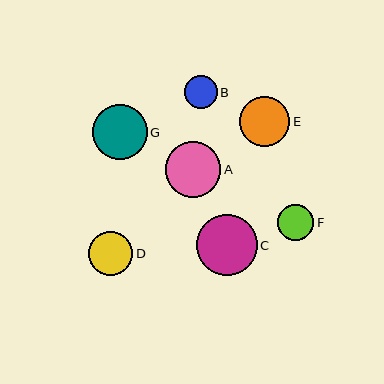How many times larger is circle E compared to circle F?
Circle E is approximately 1.4 times the size of circle F.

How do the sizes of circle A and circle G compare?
Circle A and circle G are approximately the same size.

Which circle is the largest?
Circle C is the largest with a size of approximately 61 pixels.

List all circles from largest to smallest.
From largest to smallest: C, A, G, E, D, F, B.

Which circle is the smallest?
Circle B is the smallest with a size of approximately 33 pixels.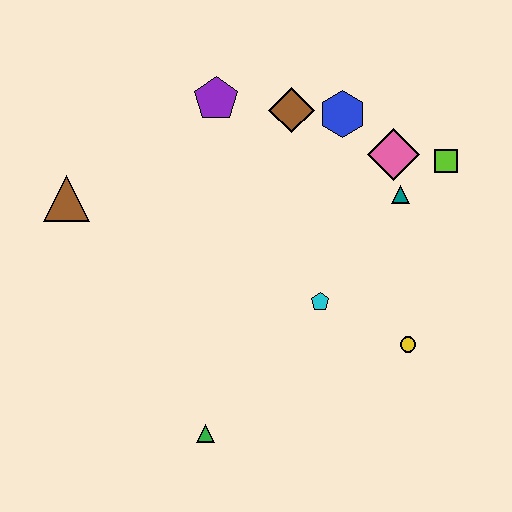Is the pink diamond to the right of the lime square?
No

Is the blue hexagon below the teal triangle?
No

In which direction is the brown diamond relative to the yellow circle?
The brown diamond is above the yellow circle.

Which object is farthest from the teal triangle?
The brown triangle is farthest from the teal triangle.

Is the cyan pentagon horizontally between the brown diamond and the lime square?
Yes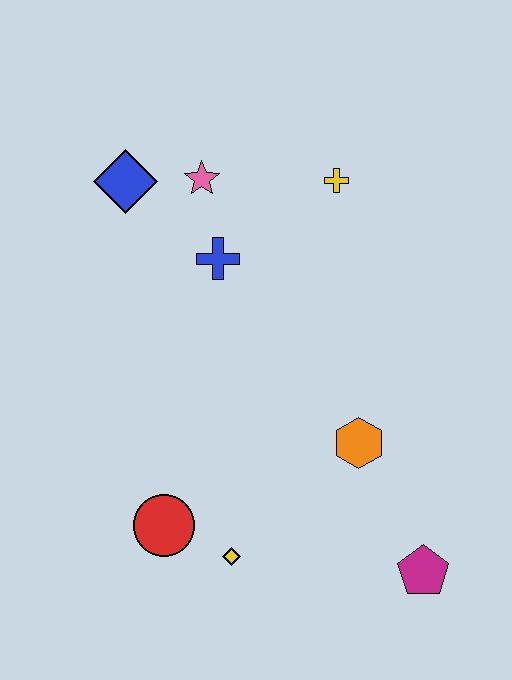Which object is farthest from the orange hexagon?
The blue diamond is farthest from the orange hexagon.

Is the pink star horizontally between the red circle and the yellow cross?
Yes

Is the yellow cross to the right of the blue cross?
Yes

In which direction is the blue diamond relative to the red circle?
The blue diamond is above the red circle.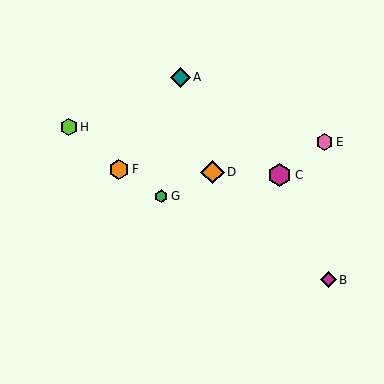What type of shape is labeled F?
Shape F is an orange hexagon.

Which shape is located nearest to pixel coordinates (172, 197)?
The green hexagon (labeled G) at (161, 196) is nearest to that location.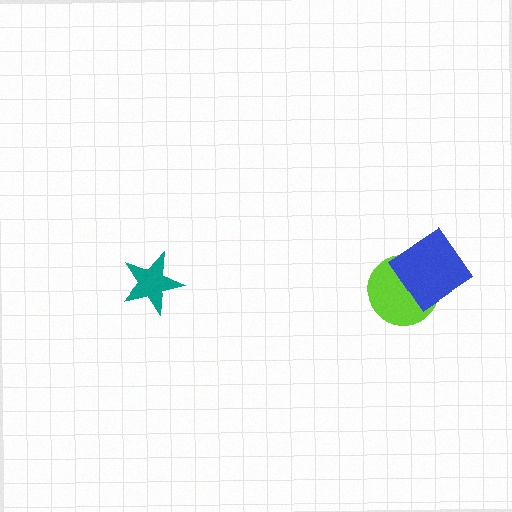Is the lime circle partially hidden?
Yes, it is partially covered by another shape.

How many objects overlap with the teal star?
0 objects overlap with the teal star.